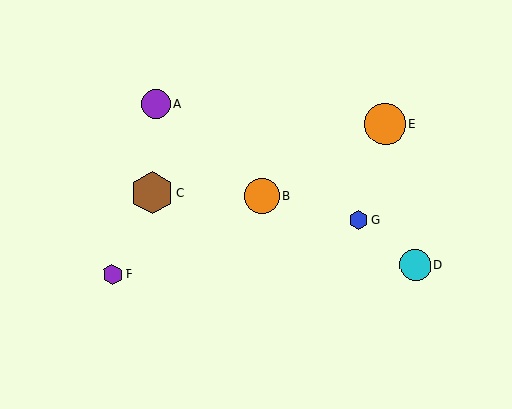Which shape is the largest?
The brown hexagon (labeled C) is the largest.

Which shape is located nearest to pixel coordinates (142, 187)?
The brown hexagon (labeled C) at (152, 193) is nearest to that location.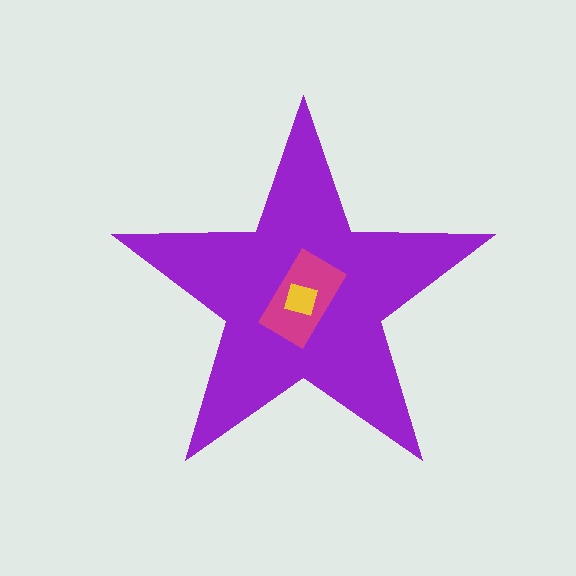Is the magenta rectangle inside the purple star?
Yes.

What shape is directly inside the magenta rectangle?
The yellow diamond.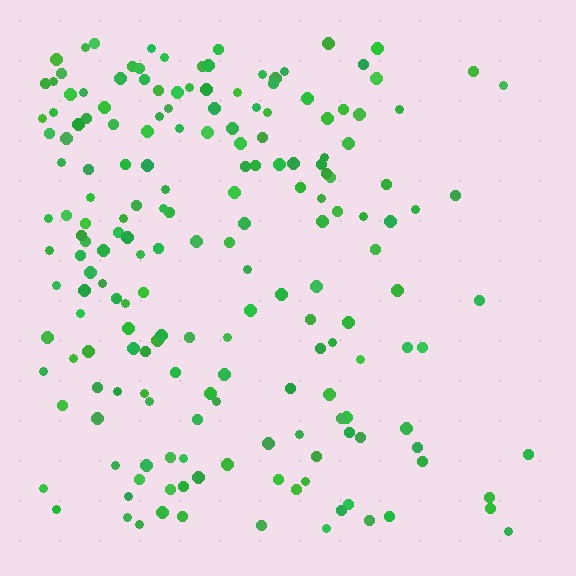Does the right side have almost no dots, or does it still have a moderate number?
Still a moderate number, just noticeably fewer than the left.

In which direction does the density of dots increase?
From right to left, with the left side densest.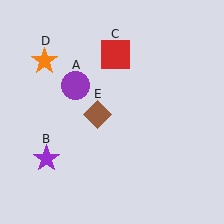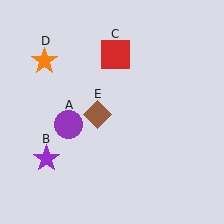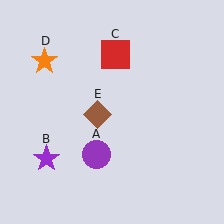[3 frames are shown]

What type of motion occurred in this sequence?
The purple circle (object A) rotated counterclockwise around the center of the scene.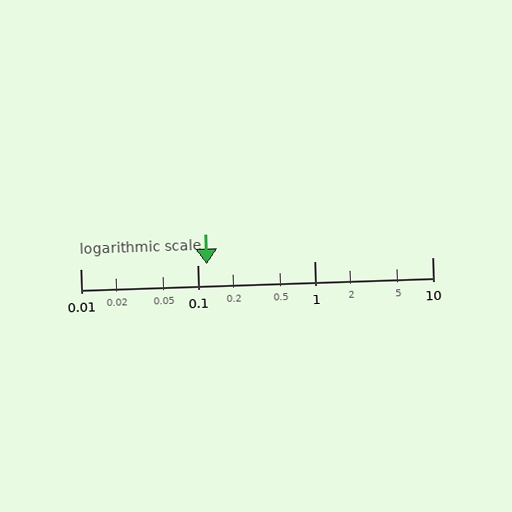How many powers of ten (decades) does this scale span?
The scale spans 3 decades, from 0.01 to 10.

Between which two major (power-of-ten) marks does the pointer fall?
The pointer is between 0.1 and 1.